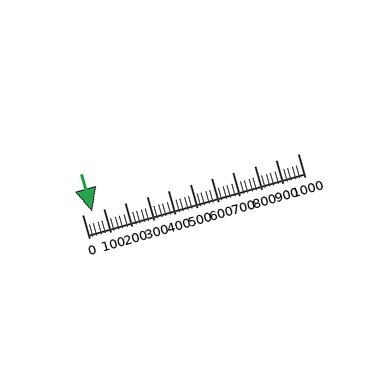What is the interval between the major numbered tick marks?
The major tick marks are spaced 100 units apart.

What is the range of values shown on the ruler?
The ruler shows values from 0 to 1000.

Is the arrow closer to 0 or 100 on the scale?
The arrow is closer to 0.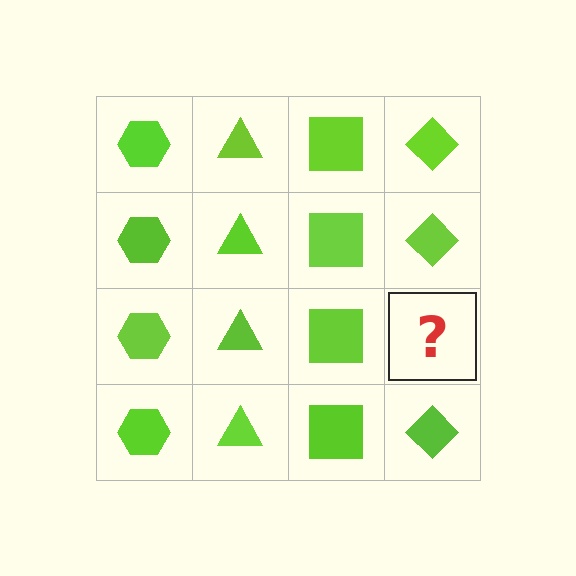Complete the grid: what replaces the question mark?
The question mark should be replaced with a lime diamond.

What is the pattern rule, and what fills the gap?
The rule is that each column has a consistent shape. The gap should be filled with a lime diamond.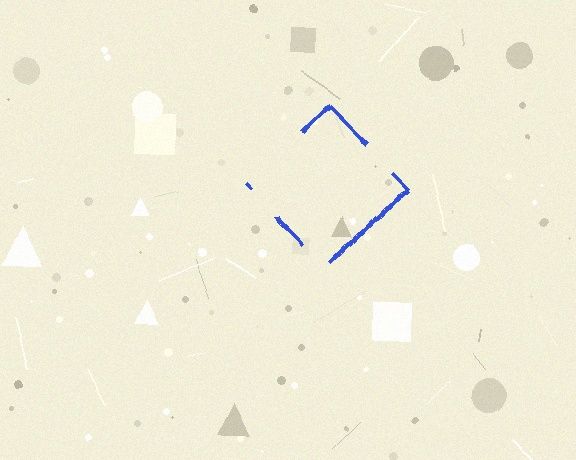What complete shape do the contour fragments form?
The contour fragments form a diamond.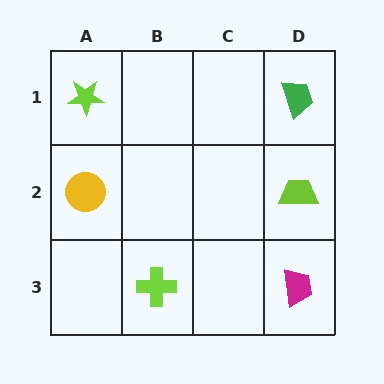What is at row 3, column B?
A lime cross.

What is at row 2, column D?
A lime trapezoid.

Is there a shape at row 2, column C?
No, that cell is empty.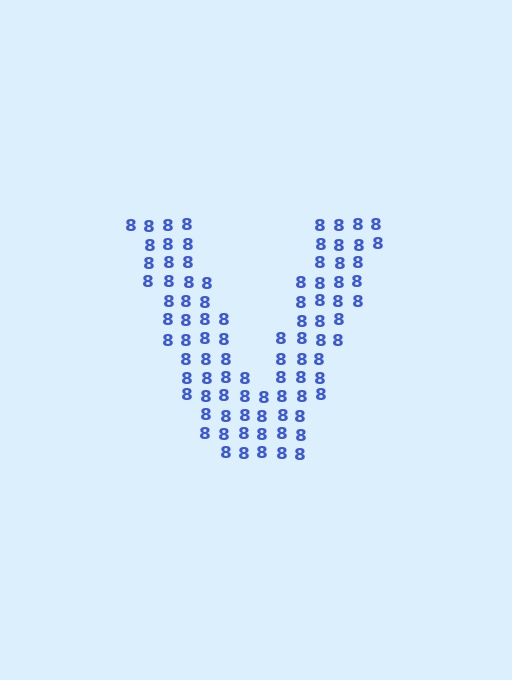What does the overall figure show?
The overall figure shows the letter V.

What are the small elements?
The small elements are digit 8's.